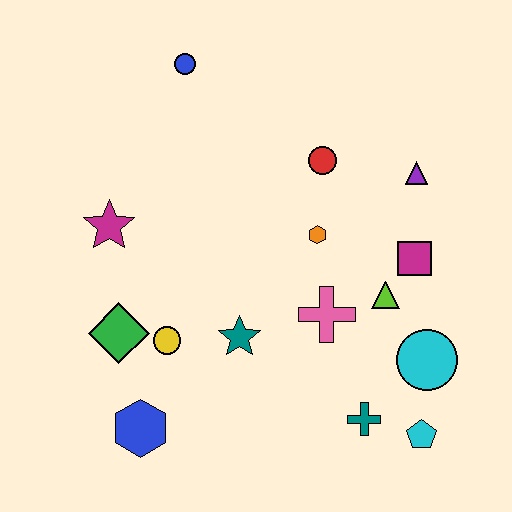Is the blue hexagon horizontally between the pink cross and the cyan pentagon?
No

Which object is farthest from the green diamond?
The purple triangle is farthest from the green diamond.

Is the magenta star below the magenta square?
No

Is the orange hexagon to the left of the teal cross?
Yes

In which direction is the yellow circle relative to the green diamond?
The yellow circle is to the right of the green diamond.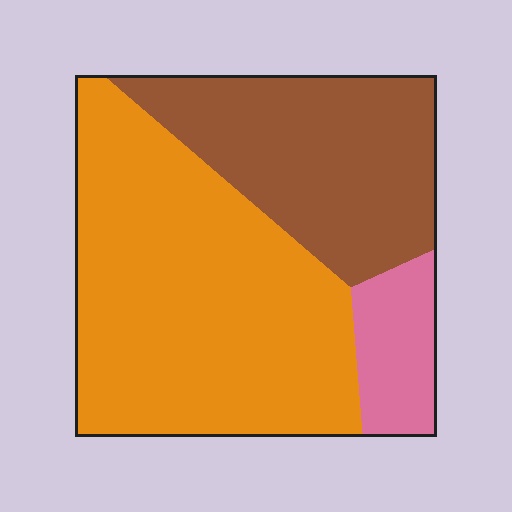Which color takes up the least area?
Pink, at roughly 10%.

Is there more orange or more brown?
Orange.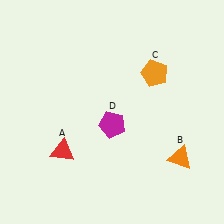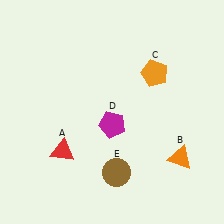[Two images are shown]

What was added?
A brown circle (E) was added in Image 2.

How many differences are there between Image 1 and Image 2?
There is 1 difference between the two images.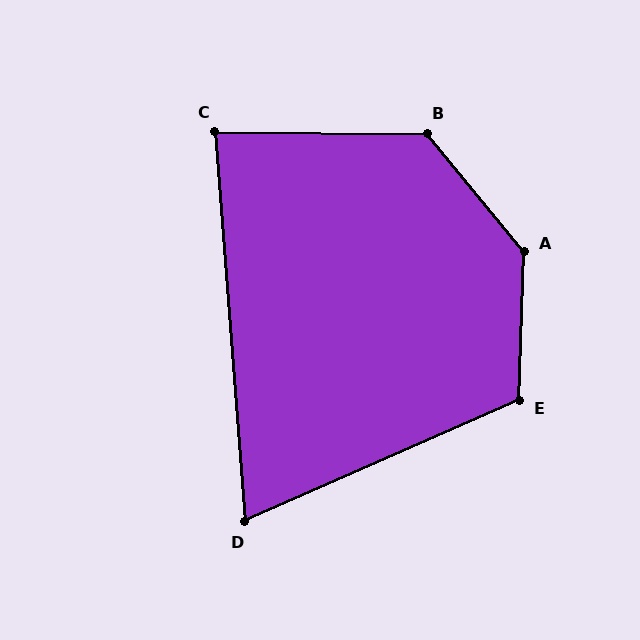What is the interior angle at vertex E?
Approximately 115 degrees (obtuse).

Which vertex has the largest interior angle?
A, at approximately 139 degrees.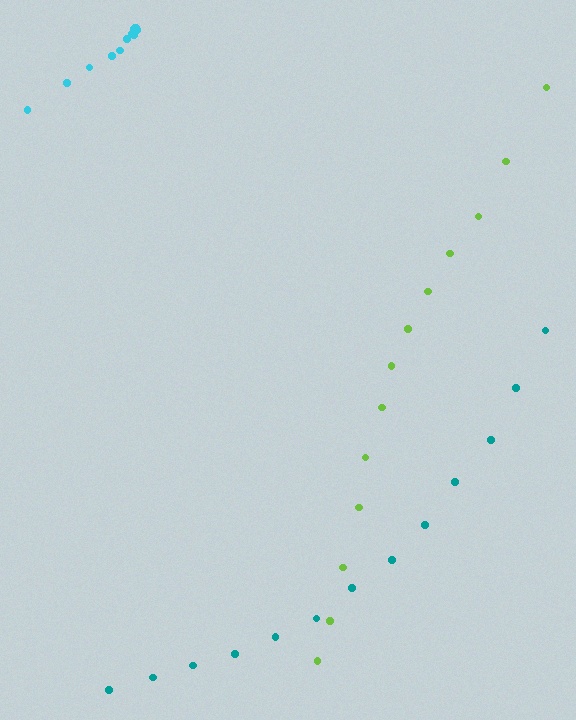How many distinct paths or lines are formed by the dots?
There are 3 distinct paths.